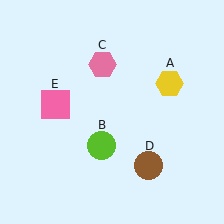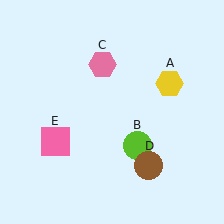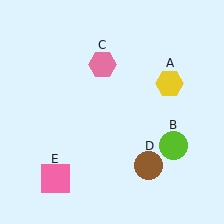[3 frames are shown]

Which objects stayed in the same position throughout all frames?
Yellow hexagon (object A) and pink hexagon (object C) and brown circle (object D) remained stationary.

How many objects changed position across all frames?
2 objects changed position: lime circle (object B), pink square (object E).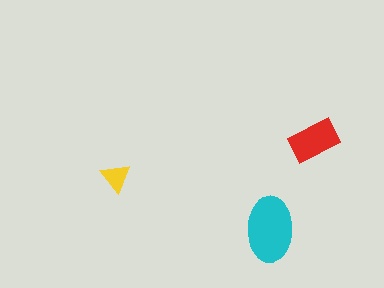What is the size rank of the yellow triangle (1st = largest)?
3rd.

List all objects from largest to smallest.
The cyan ellipse, the red rectangle, the yellow triangle.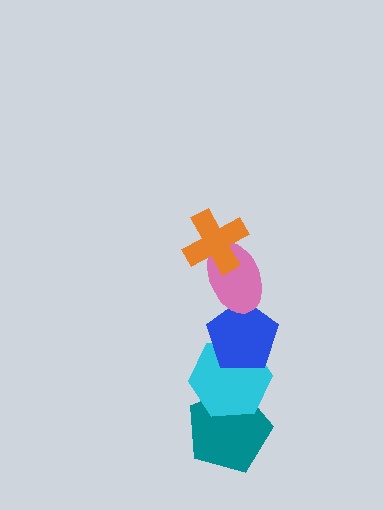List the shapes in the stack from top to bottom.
From top to bottom: the orange cross, the pink ellipse, the blue pentagon, the cyan hexagon, the teal pentagon.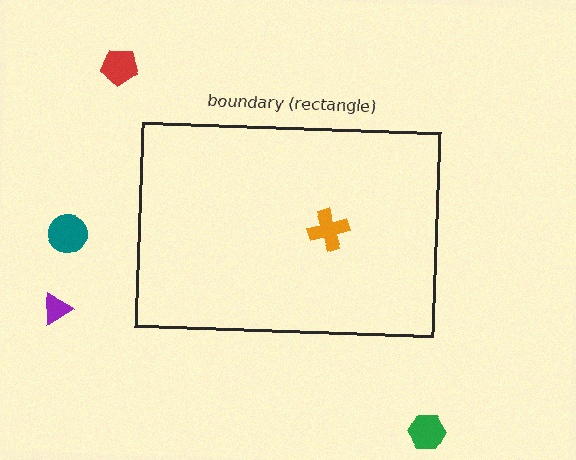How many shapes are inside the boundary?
1 inside, 4 outside.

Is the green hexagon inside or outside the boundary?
Outside.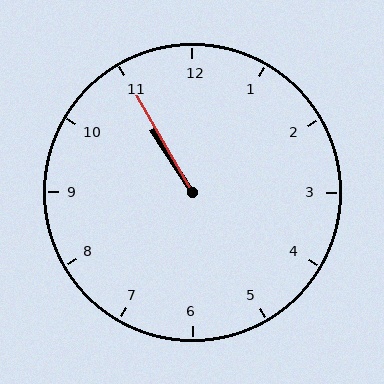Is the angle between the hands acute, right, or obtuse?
It is acute.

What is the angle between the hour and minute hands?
Approximately 2 degrees.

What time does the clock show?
10:55.